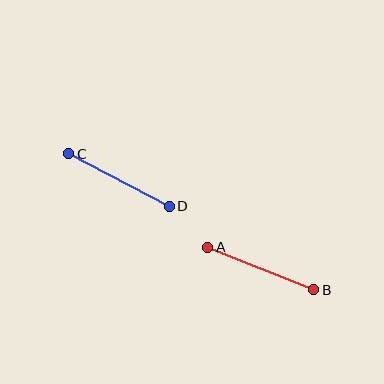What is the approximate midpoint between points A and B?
The midpoint is at approximately (261, 268) pixels.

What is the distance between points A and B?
The distance is approximately 114 pixels.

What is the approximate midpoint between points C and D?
The midpoint is at approximately (119, 180) pixels.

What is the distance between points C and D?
The distance is approximately 113 pixels.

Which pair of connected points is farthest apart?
Points A and B are farthest apart.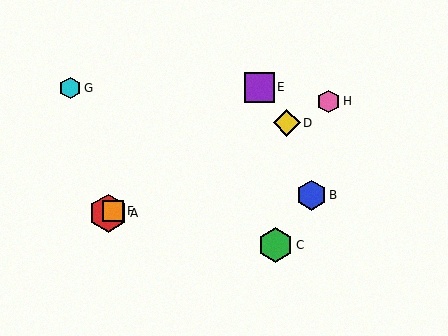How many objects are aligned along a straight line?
4 objects (A, D, F, H) are aligned along a straight line.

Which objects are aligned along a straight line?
Objects A, D, F, H are aligned along a straight line.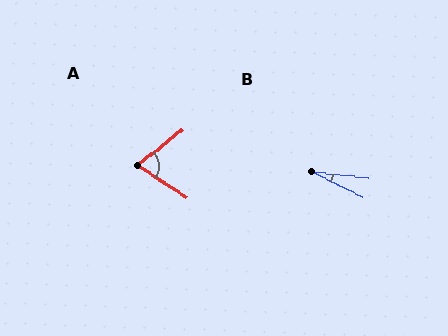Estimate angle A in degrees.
Approximately 72 degrees.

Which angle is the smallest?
B, at approximately 20 degrees.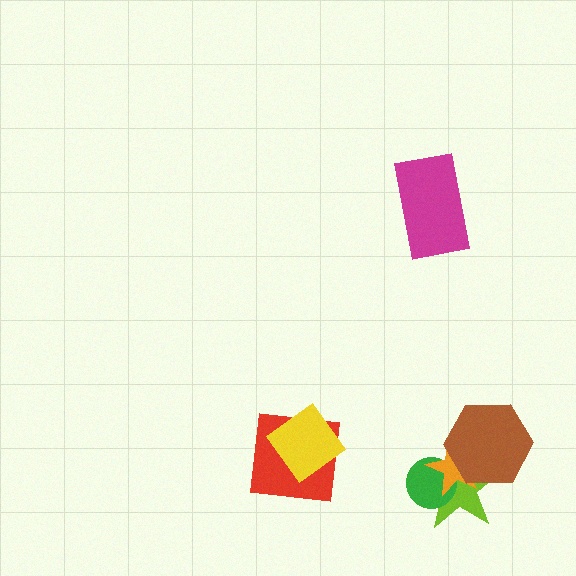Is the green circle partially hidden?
Yes, it is partially covered by another shape.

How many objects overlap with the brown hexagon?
2 objects overlap with the brown hexagon.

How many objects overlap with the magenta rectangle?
0 objects overlap with the magenta rectangle.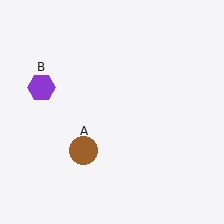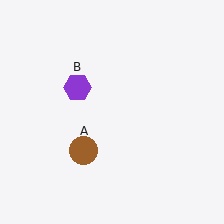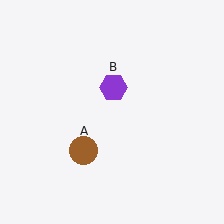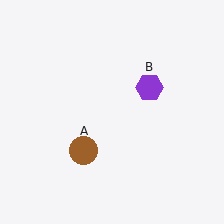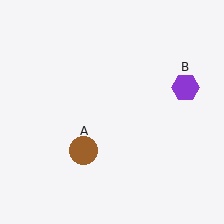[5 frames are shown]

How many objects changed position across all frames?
1 object changed position: purple hexagon (object B).